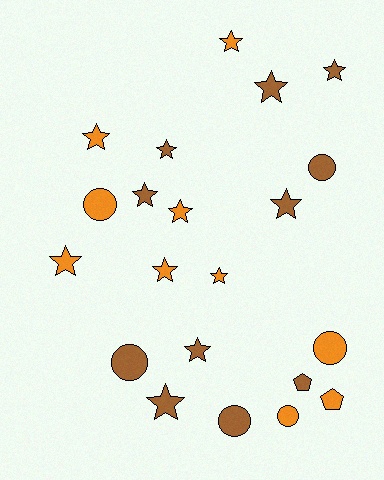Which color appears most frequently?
Brown, with 11 objects.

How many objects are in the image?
There are 21 objects.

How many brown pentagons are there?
There is 1 brown pentagon.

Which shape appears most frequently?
Star, with 13 objects.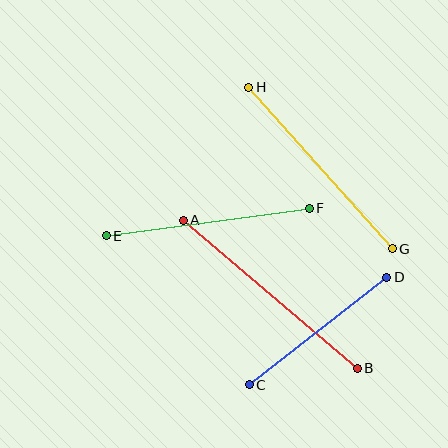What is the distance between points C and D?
The distance is approximately 175 pixels.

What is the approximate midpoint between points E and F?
The midpoint is at approximately (208, 222) pixels.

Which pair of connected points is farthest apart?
Points A and B are farthest apart.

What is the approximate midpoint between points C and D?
The midpoint is at approximately (318, 331) pixels.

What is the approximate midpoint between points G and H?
The midpoint is at approximately (320, 168) pixels.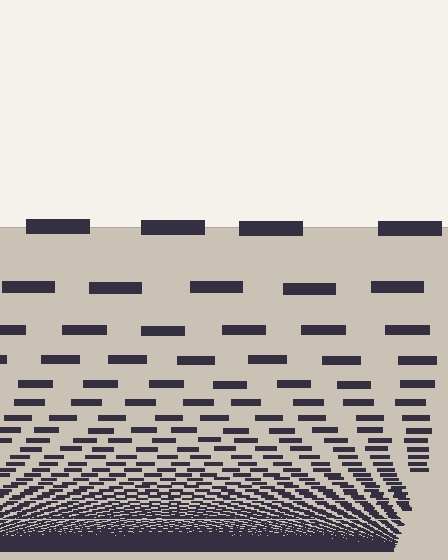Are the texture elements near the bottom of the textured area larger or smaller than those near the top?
Smaller. The gradient is inverted — elements near the bottom are smaller and denser.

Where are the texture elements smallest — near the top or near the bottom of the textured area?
Near the bottom.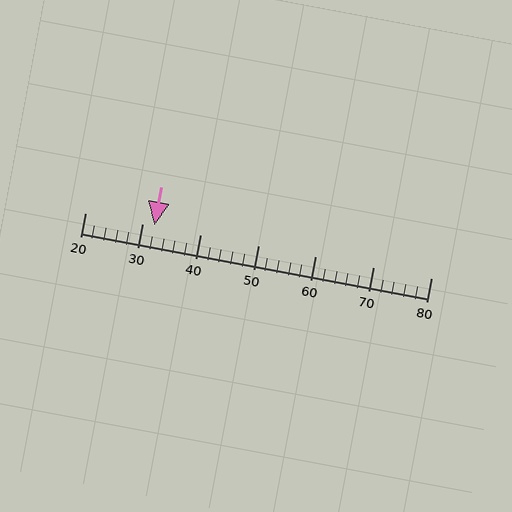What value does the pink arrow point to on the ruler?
The pink arrow points to approximately 32.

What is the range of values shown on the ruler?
The ruler shows values from 20 to 80.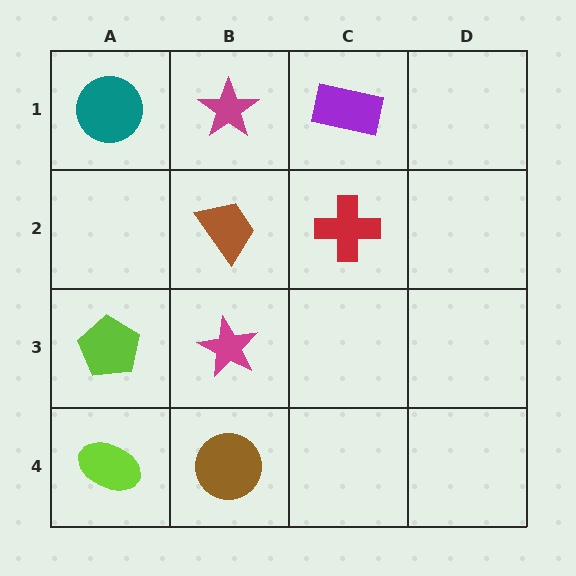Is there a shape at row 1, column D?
No, that cell is empty.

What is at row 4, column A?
A lime ellipse.